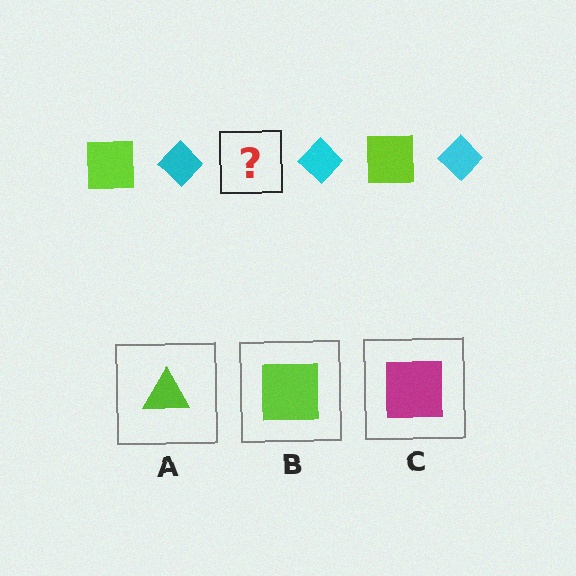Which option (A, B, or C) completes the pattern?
B.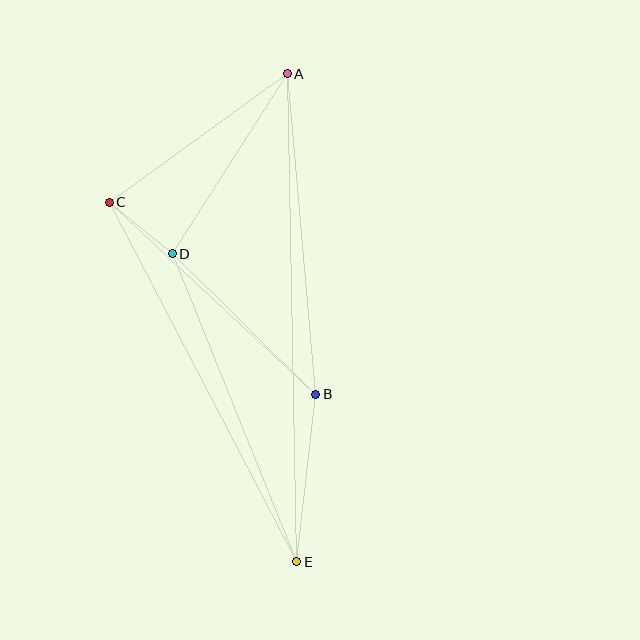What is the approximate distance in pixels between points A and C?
The distance between A and C is approximately 220 pixels.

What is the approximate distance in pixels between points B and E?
The distance between B and E is approximately 169 pixels.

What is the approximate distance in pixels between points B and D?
The distance between B and D is approximately 201 pixels.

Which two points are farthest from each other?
Points A and E are farthest from each other.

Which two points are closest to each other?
Points C and D are closest to each other.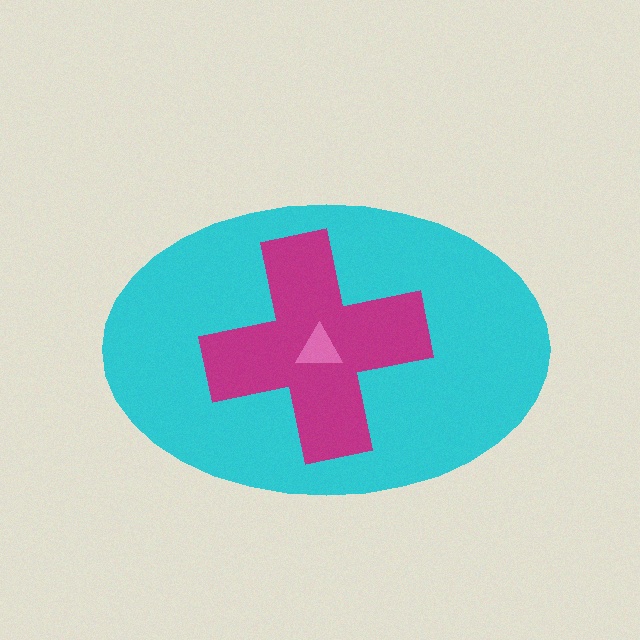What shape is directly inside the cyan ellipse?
The magenta cross.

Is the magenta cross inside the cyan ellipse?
Yes.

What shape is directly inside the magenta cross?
The pink triangle.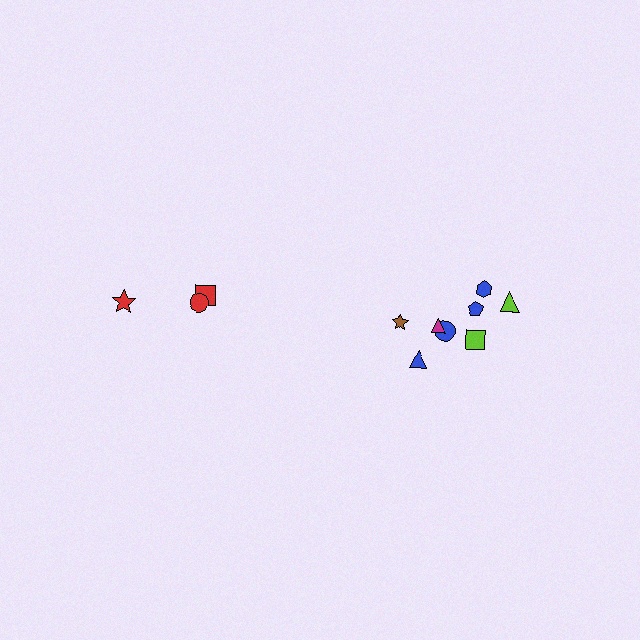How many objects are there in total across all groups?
There are 11 objects.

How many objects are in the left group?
There are 3 objects.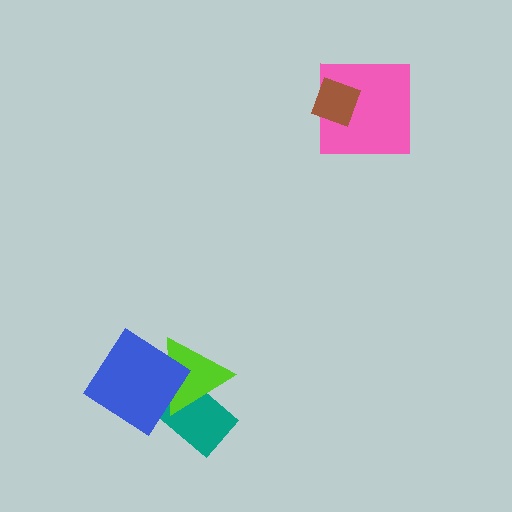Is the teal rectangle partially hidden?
Yes, it is partially covered by another shape.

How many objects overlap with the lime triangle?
2 objects overlap with the lime triangle.